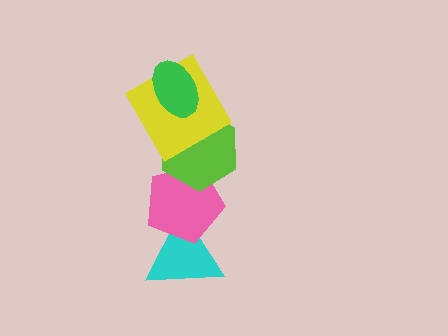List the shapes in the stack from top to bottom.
From top to bottom: the green ellipse, the yellow square, the lime hexagon, the pink pentagon, the cyan triangle.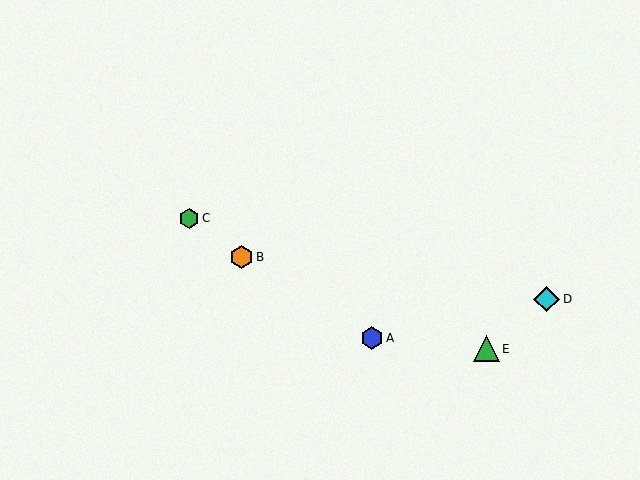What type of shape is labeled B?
Shape B is an orange hexagon.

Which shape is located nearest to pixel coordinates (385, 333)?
The blue hexagon (labeled A) at (372, 338) is nearest to that location.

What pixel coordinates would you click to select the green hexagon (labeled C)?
Click at (189, 218) to select the green hexagon C.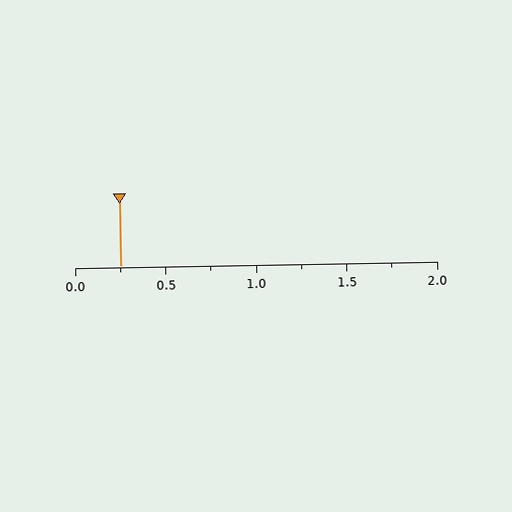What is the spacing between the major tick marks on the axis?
The major ticks are spaced 0.5 apart.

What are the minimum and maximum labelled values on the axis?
The axis runs from 0.0 to 2.0.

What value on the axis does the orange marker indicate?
The marker indicates approximately 0.25.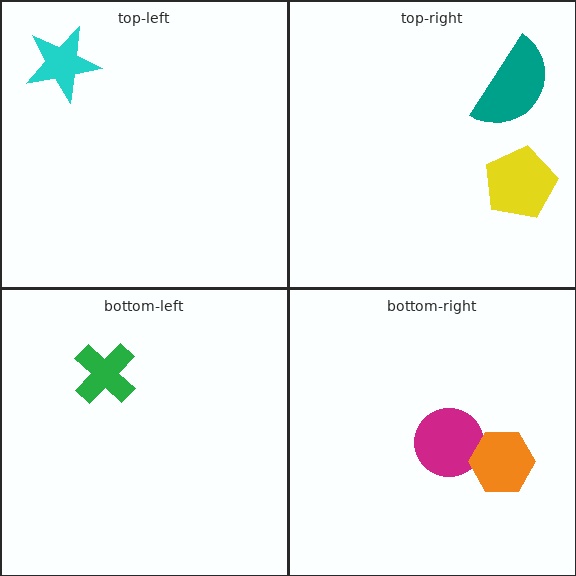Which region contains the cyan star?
The top-left region.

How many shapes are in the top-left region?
1.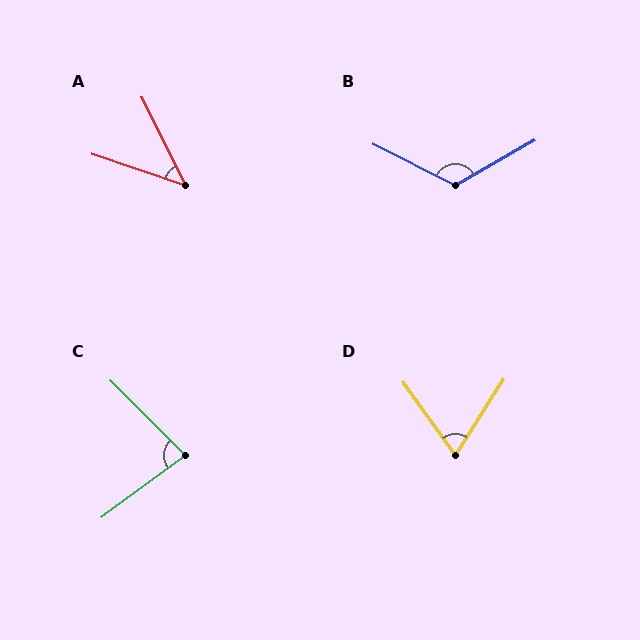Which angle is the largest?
B, at approximately 124 degrees.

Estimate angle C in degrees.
Approximately 81 degrees.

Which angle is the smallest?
A, at approximately 45 degrees.